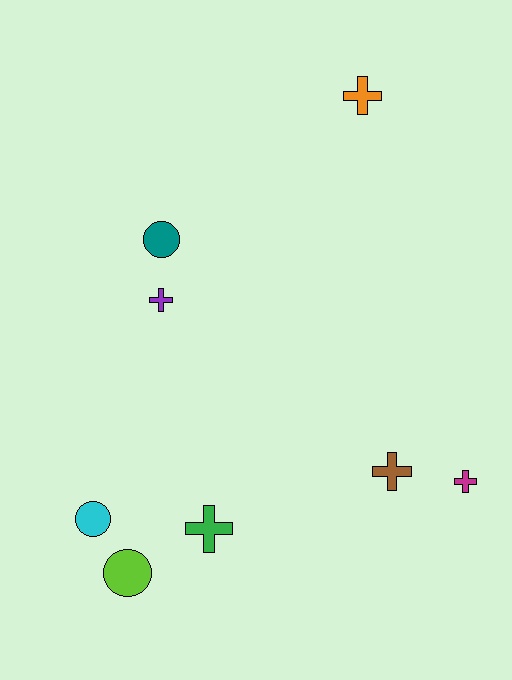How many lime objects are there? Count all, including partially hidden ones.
There is 1 lime object.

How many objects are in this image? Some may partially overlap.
There are 8 objects.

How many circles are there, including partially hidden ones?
There are 3 circles.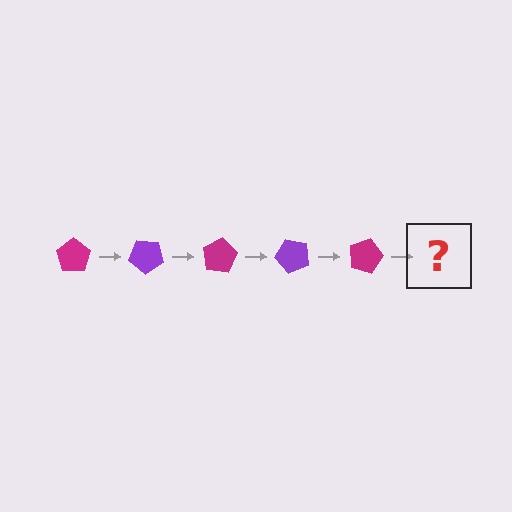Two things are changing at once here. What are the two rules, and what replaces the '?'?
The two rules are that it rotates 40 degrees each step and the color cycles through magenta and purple. The '?' should be a purple pentagon, rotated 200 degrees from the start.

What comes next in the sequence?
The next element should be a purple pentagon, rotated 200 degrees from the start.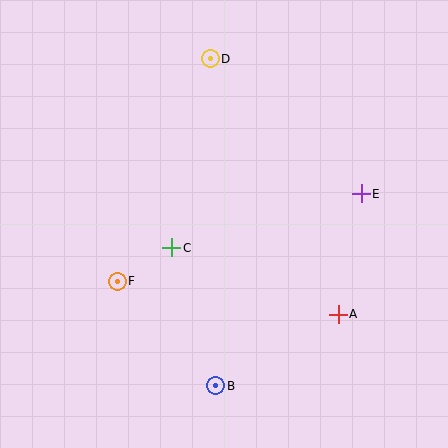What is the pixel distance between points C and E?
The distance between C and E is 197 pixels.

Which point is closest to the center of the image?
Point C at (172, 248) is closest to the center.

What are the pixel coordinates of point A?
Point A is at (338, 314).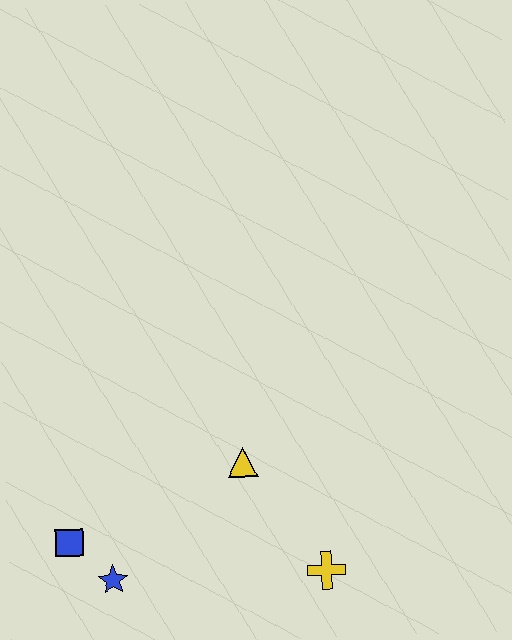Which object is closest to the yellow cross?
The yellow triangle is closest to the yellow cross.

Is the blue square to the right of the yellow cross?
No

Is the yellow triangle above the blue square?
Yes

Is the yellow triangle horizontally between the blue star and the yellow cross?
Yes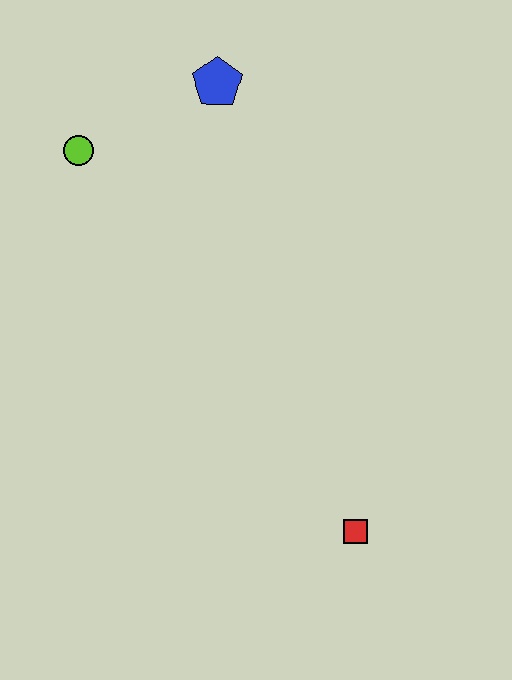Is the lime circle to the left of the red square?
Yes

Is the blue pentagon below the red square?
No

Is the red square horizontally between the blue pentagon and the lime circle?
No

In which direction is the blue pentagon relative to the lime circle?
The blue pentagon is to the right of the lime circle.